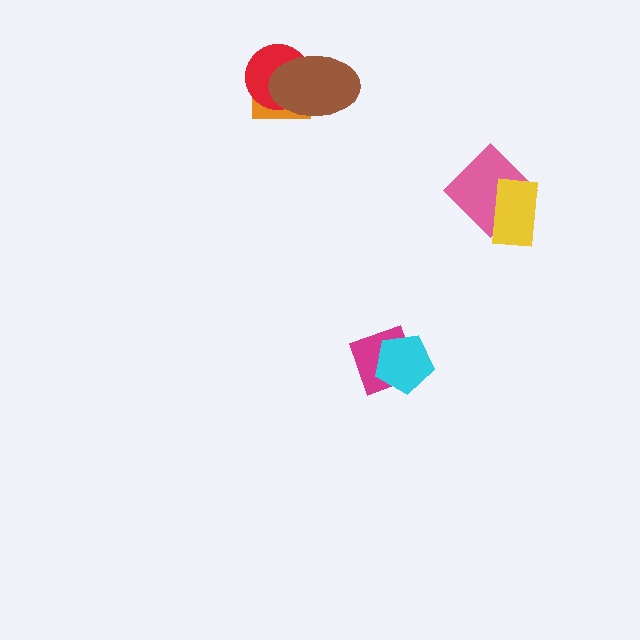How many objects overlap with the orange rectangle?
2 objects overlap with the orange rectangle.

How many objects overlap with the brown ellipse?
2 objects overlap with the brown ellipse.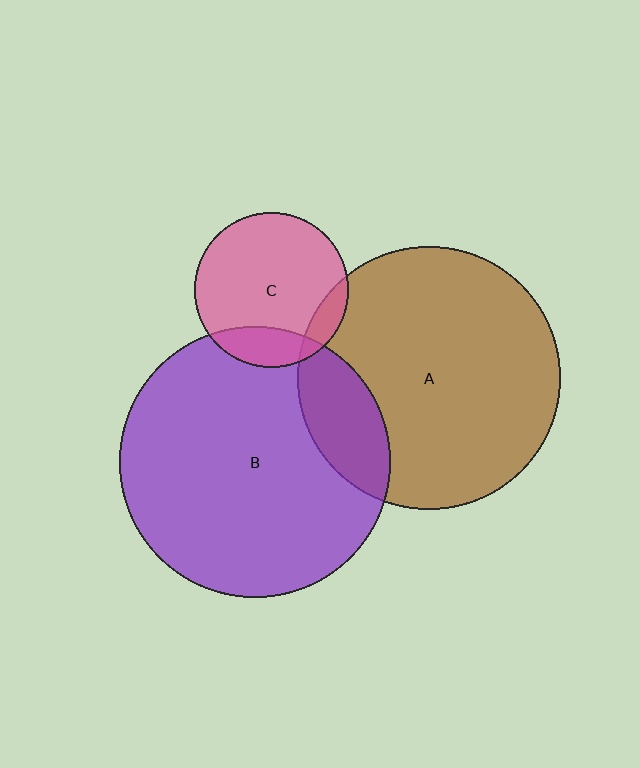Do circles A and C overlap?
Yes.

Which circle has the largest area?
Circle B (purple).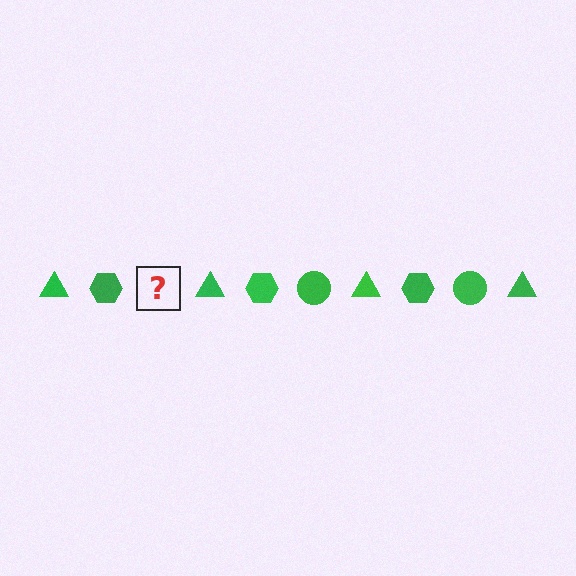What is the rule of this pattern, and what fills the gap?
The rule is that the pattern cycles through triangle, hexagon, circle shapes in green. The gap should be filled with a green circle.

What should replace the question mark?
The question mark should be replaced with a green circle.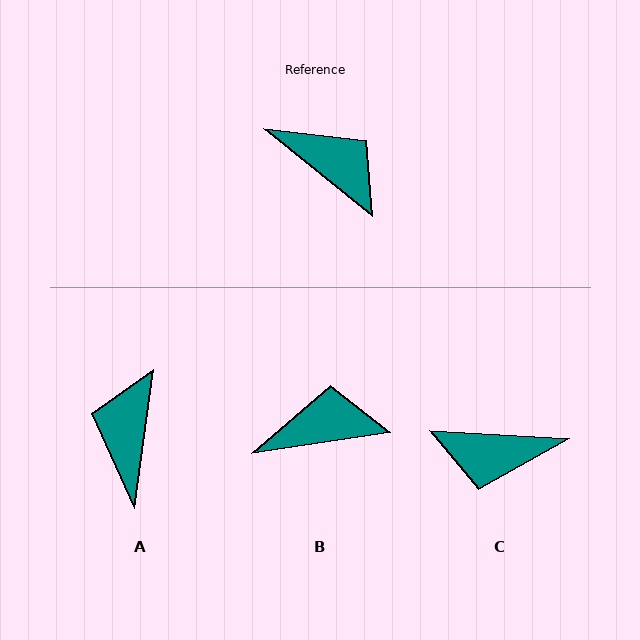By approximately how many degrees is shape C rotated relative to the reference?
Approximately 144 degrees clockwise.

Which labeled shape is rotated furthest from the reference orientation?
C, about 144 degrees away.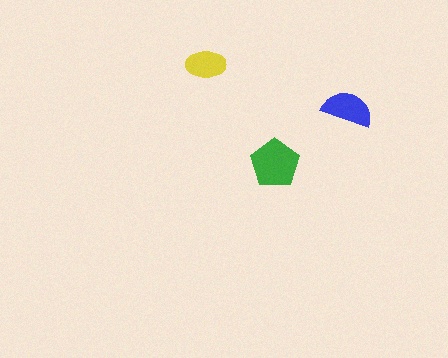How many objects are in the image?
There are 3 objects in the image.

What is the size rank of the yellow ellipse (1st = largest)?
3rd.